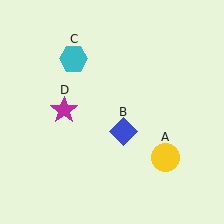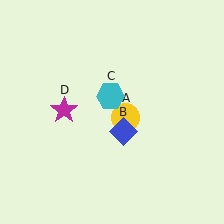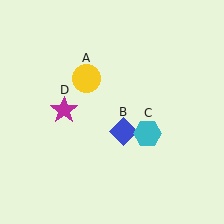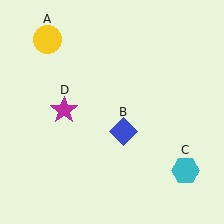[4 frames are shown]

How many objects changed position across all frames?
2 objects changed position: yellow circle (object A), cyan hexagon (object C).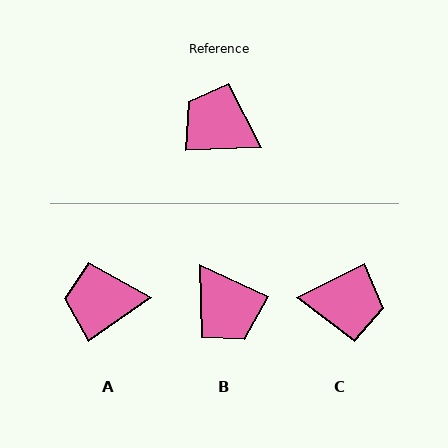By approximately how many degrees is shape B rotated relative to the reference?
Approximately 154 degrees counter-clockwise.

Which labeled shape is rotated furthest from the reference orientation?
C, about 155 degrees away.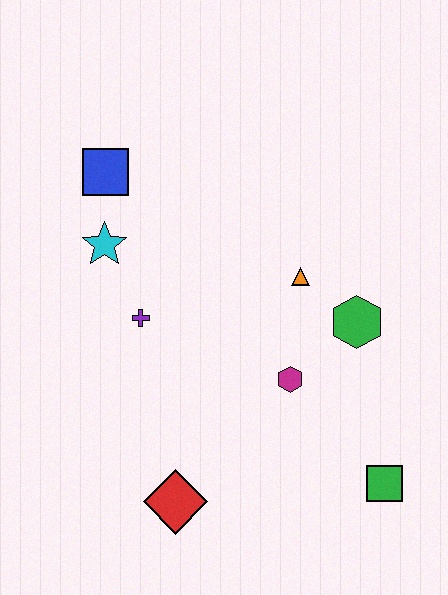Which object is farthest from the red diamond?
The blue square is farthest from the red diamond.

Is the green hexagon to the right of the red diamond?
Yes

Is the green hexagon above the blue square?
No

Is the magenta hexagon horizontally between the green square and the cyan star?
Yes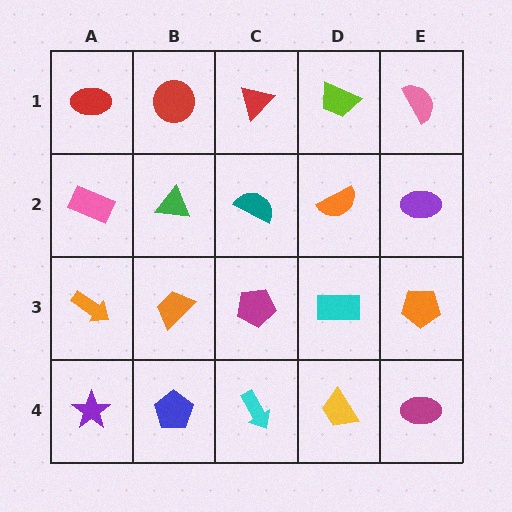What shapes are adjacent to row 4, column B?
An orange trapezoid (row 3, column B), a purple star (row 4, column A), a cyan arrow (row 4, column C).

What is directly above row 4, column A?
An orange arrow.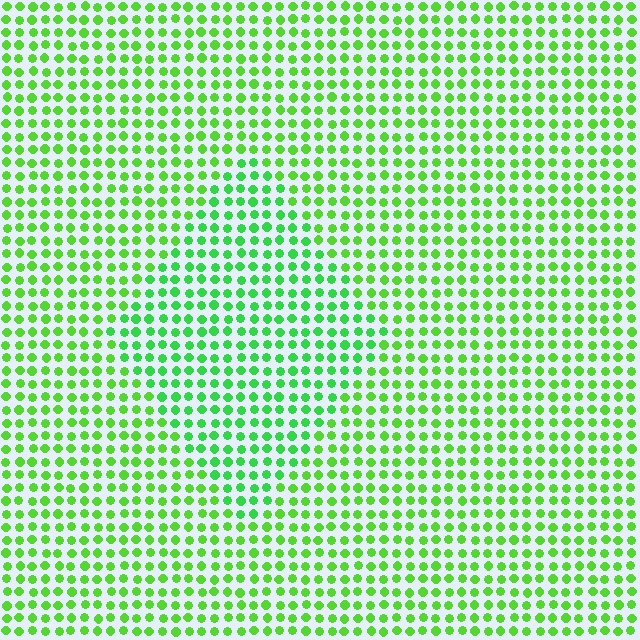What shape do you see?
I see a diamond.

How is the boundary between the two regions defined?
The boundary is defined purely by a slight shift in hue (about 21 degrees). Spacing, size, and orientation are identical on both sides.